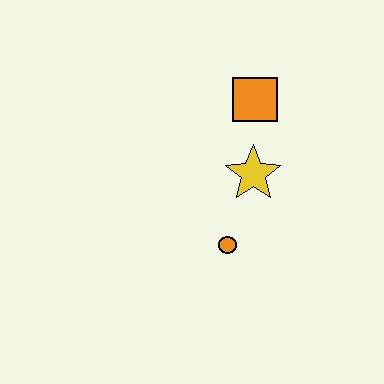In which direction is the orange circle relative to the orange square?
The orange circle is below the orange square.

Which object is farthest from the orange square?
The orange circle is farthest from the orange square.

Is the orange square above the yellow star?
Yes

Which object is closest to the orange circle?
The yellow star is closest to the orange circle.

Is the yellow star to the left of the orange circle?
No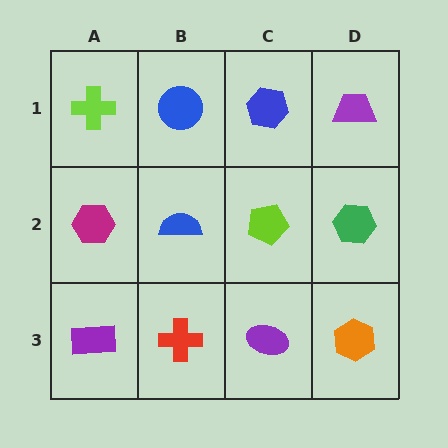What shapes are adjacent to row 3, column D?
A green hexagon (row 2, column D), a purple ellipse (row 3, column C).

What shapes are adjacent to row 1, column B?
A blue semicircle (row 2, column B), a lime cross (row 1, column A), a blue hexagon (row 1, column C).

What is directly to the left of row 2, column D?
A lime pentagon.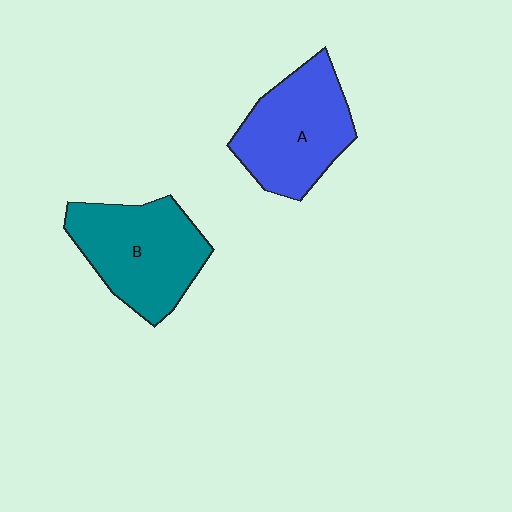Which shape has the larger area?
Shape B (teal).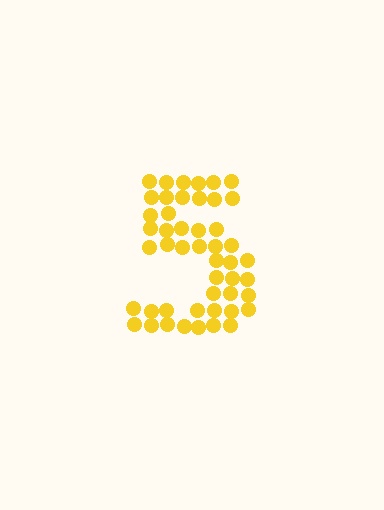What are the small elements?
The small elements are circles.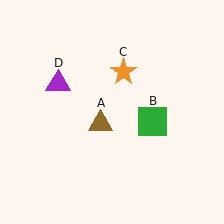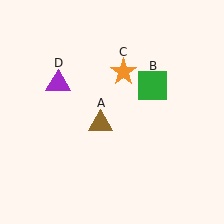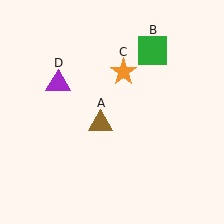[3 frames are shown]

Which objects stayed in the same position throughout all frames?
Brown triangle (object A) and orange star (object C) and purple triangle (object D) remained stationary.